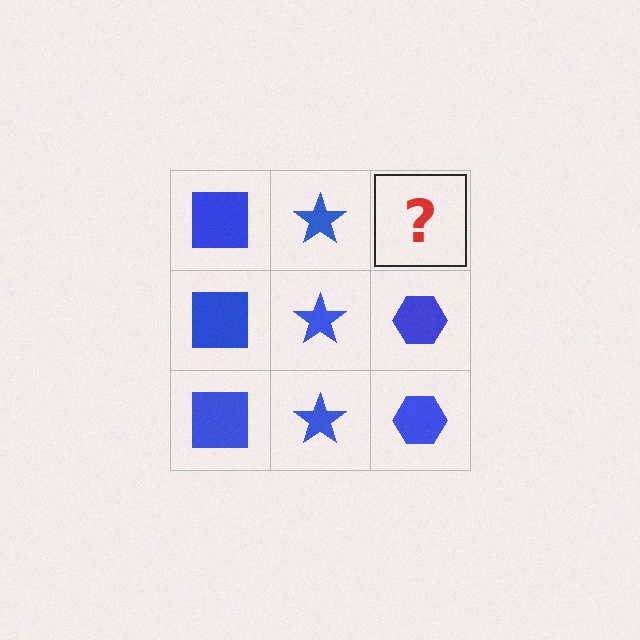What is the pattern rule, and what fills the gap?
The rule is that each column has a consistent shape. The gap should be filled with a blue hexagon.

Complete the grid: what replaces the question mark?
The question mark should be replaced with a blue hexagon.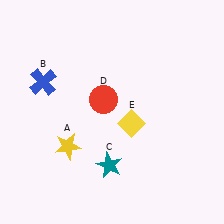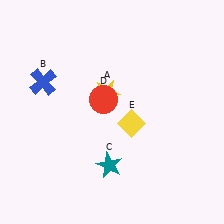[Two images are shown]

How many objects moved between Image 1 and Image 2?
1 object moved between the two images.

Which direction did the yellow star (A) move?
The yellow star (A) moved up.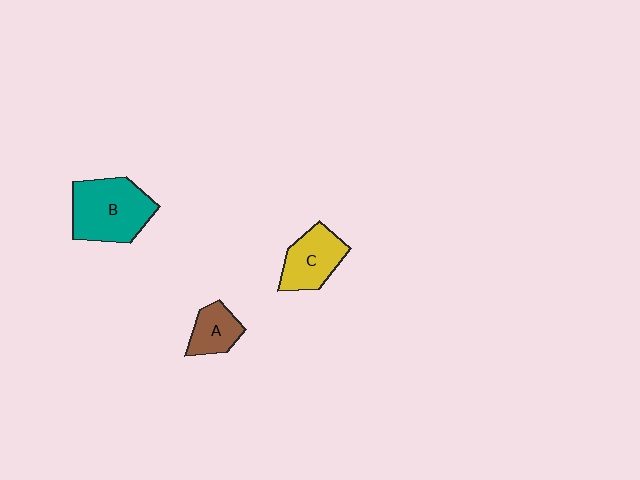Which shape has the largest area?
Shape B (teal).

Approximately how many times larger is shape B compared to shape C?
Approximately 1.5 times.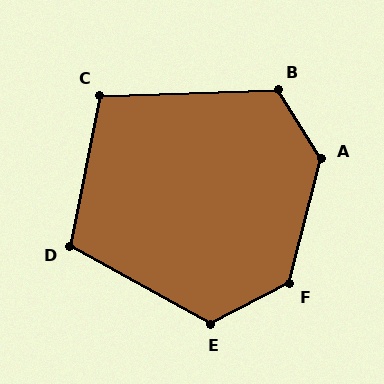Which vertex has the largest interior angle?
A, at approximately 133 degrees.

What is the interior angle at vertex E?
Approximately 124 degrees (obtuse).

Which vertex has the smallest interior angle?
C, at approximately 103 degrees.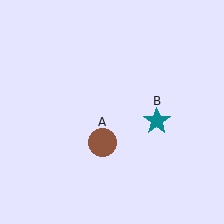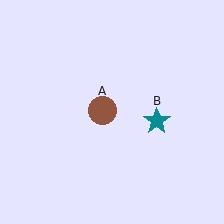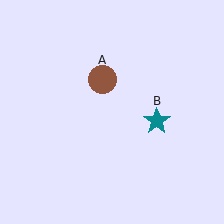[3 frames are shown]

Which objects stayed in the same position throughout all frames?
Teal star (object B) remained stationary.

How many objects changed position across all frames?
1 object changed position: brown circle (object A).